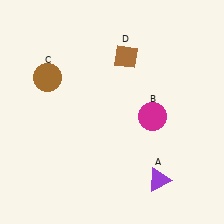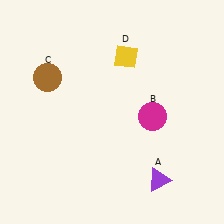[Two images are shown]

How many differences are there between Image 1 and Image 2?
There is 1 difference between the two images.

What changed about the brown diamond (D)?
In Image 1, D is brown. In Image 2, it changed to yellow.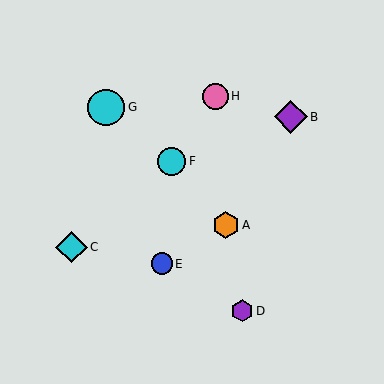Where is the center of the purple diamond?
The center of the purple diamond is at (291, 117).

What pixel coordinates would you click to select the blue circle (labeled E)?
Click at (162, 264) to select the blue circle E.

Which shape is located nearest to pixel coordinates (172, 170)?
The cyan circle (labeled F) at (171, 161) is nearest to that location.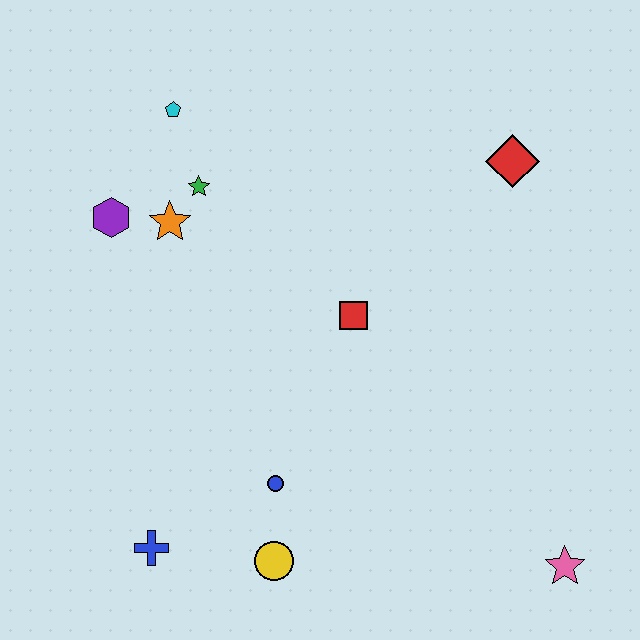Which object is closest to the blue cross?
The yellow circle is closest to the blue cross.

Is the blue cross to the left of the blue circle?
Yes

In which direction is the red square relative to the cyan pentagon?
The red square is below the cyan pentagon.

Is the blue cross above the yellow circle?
Yes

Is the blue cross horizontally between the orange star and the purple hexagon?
Yes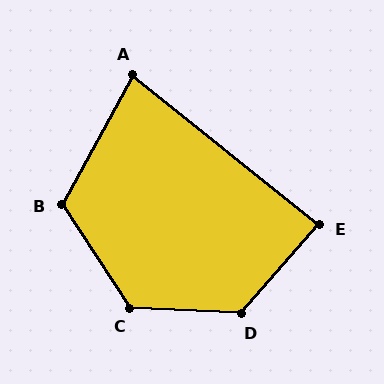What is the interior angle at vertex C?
Approximately 127 degrees (obtuse).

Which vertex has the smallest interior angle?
A, at approximately 80 degrees.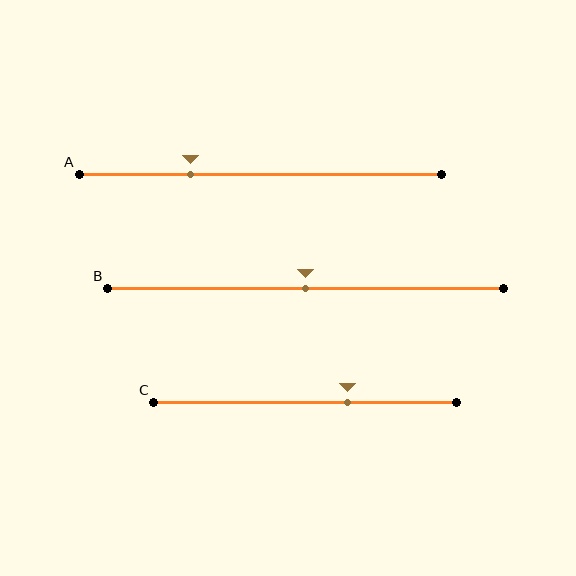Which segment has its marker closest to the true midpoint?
Segment B has its marker closest to the true midpoint.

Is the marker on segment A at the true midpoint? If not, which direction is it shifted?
No, the marker on segment A is shifted to the left by about 19% of the segment length.